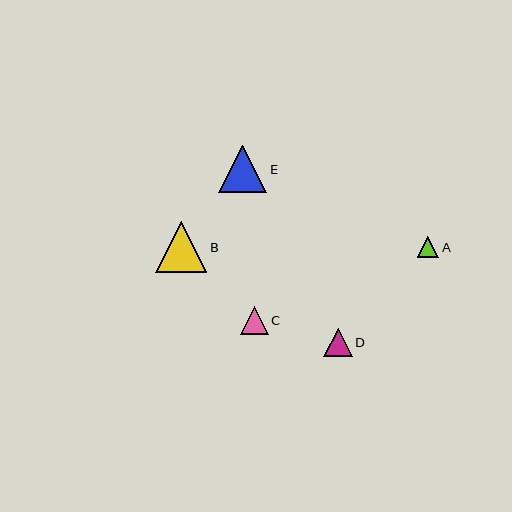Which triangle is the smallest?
Triangle A is the smallest with a size of approximately 21 pixels.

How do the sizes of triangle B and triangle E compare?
Triangle B and triangle E are approximately the same size.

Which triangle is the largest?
Triangle B is the largest with a size of approximately 51 pixels.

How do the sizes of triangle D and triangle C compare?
Triangle D and triangle C are approximately the same size.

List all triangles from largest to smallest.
From largest to smallest: B, E, D, C, A.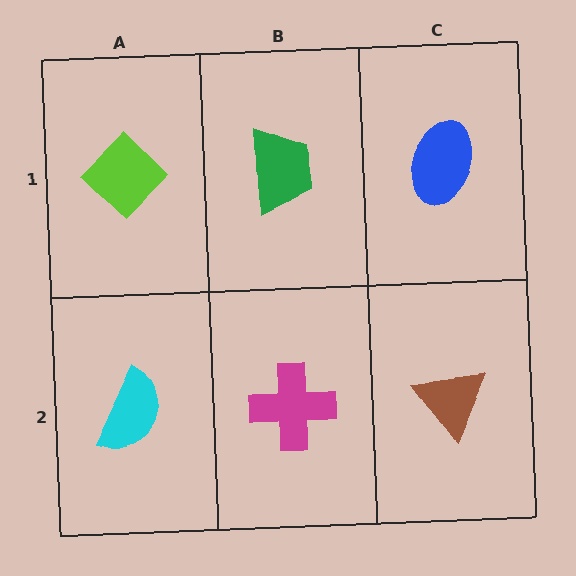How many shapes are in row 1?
3 shapes.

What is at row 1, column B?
A green trapezoid.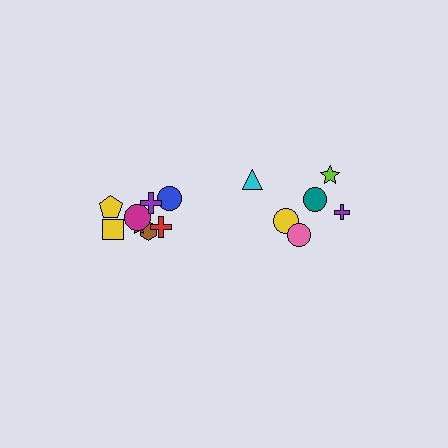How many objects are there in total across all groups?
There are 14 objects.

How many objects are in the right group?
There are 6 objects.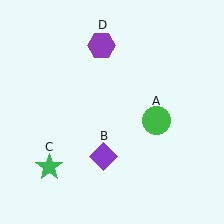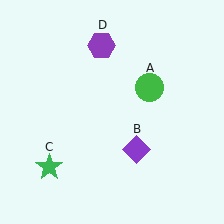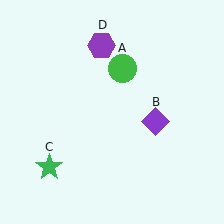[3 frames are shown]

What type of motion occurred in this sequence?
The green circle (object A), purple diamond (object B) rotated counterclockwise around the center of the scene.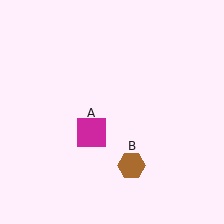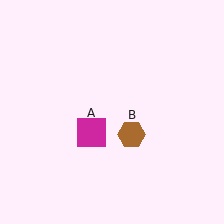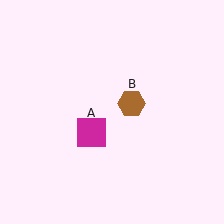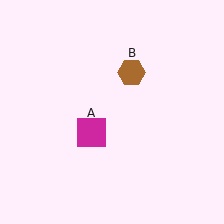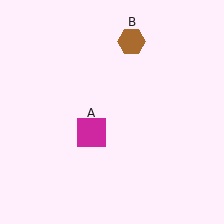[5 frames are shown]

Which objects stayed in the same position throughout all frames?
Magenta square (object A) remained stationary.